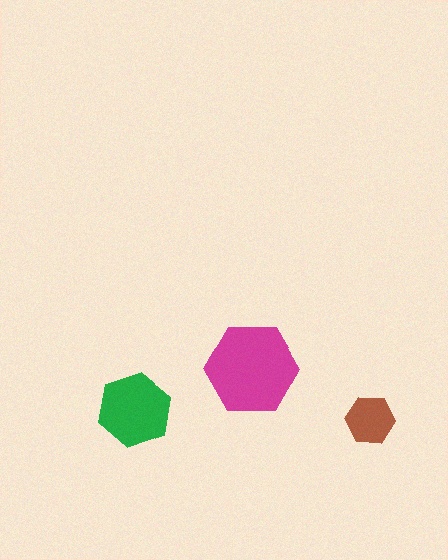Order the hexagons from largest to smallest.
the magenta one, the green one, the brown one.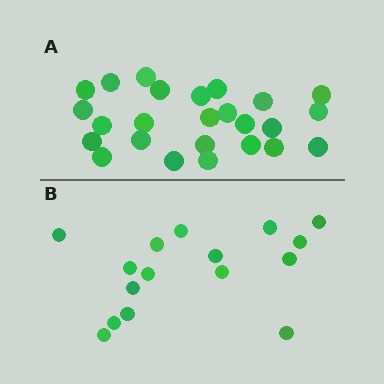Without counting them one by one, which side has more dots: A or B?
Region A (the top region) has more dots.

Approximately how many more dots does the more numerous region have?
Region A has roughly 8 or so more dots than region B.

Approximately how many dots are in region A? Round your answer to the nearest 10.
About 20 dots. (The exact count is 25, which rounds to 20.)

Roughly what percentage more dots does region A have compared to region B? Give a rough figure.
About 55% more.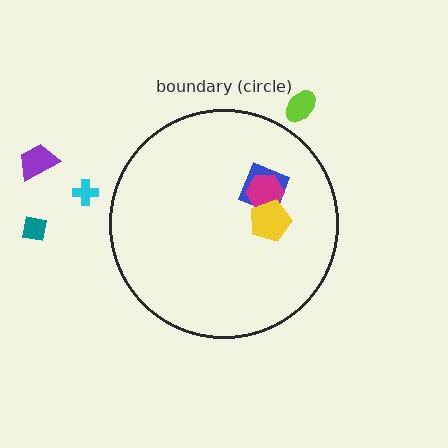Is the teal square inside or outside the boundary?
Outside.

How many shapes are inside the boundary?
3 inside, 4 outside.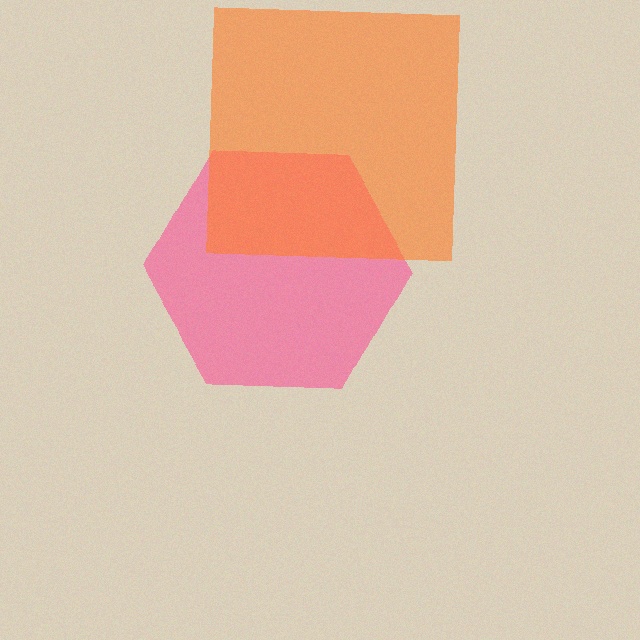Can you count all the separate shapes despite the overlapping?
Yes, there are 2 separate shapes.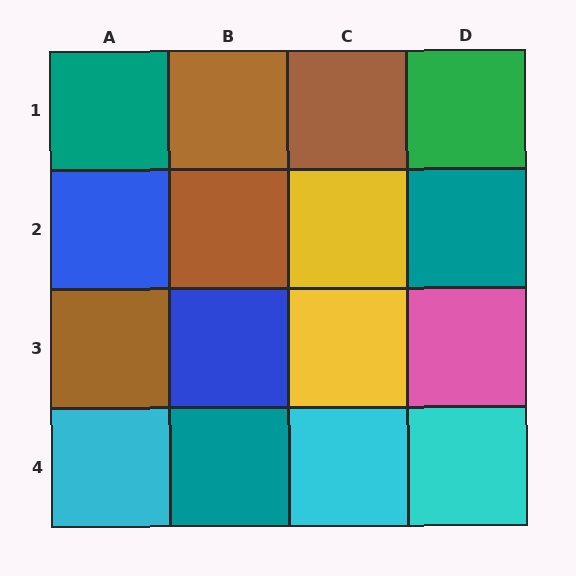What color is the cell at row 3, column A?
Brown.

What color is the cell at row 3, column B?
Blue.